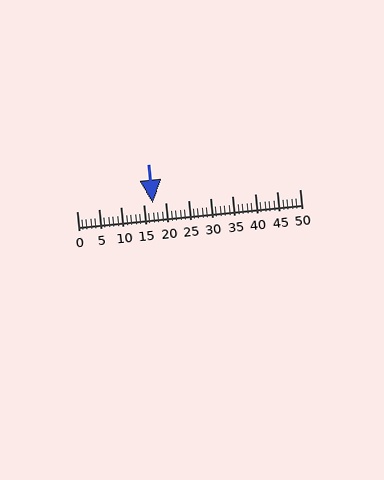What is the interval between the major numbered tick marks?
The major tick marks are spaced 5 units apart.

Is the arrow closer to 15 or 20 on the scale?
The arrow is closer to 15.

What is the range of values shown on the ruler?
The ruler shows values from 0 to 50.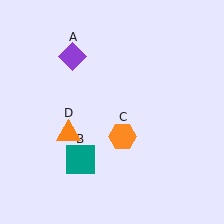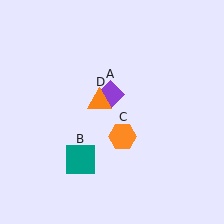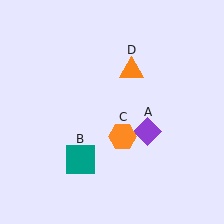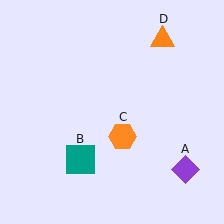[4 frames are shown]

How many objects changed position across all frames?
2 objects changed position: purple diamond (object A), orange triangle (object D).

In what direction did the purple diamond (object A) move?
The purple diamond (object A) moved down and to the right.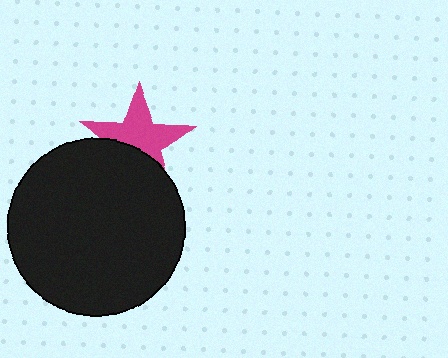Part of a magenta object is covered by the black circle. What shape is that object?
It is a star.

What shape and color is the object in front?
The object in front is a black circle.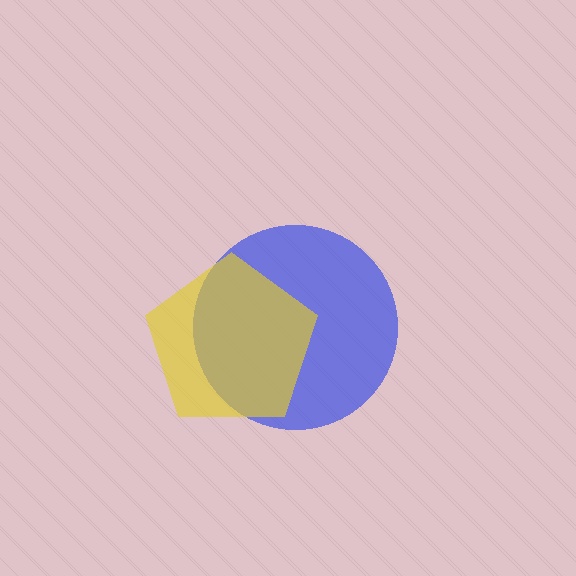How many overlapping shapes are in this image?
There are 2 overlapping shapes in the image.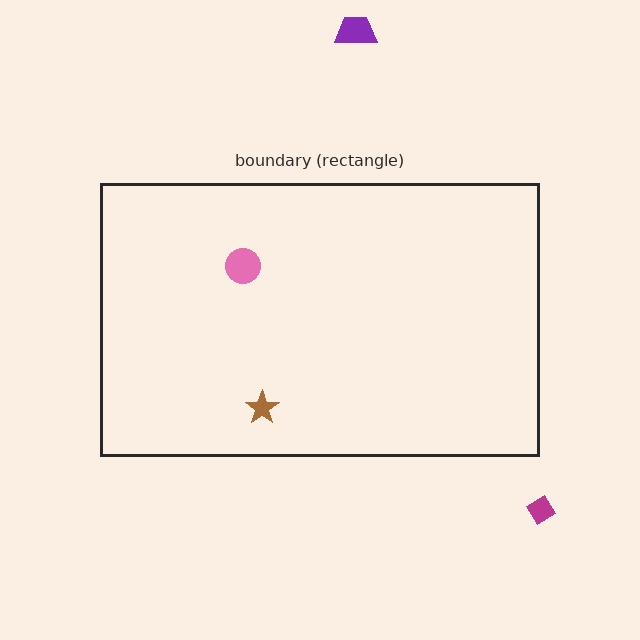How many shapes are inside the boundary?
2 inside, 2 outside.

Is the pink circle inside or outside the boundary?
Inside.